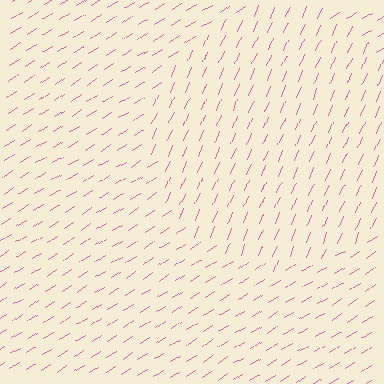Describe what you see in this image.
The image is filled with small pink line segments. A circle region in the image has lines oriented differently from the surrounding lines, creating a visible texture boundary.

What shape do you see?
I see a circle.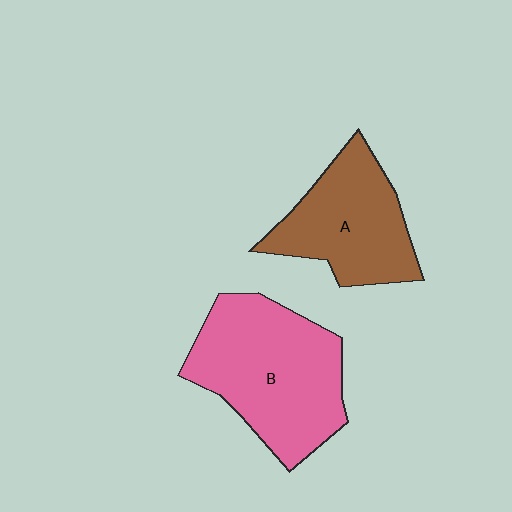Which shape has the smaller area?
Shape A (brown).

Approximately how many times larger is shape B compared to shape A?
Approximately 1.4 times.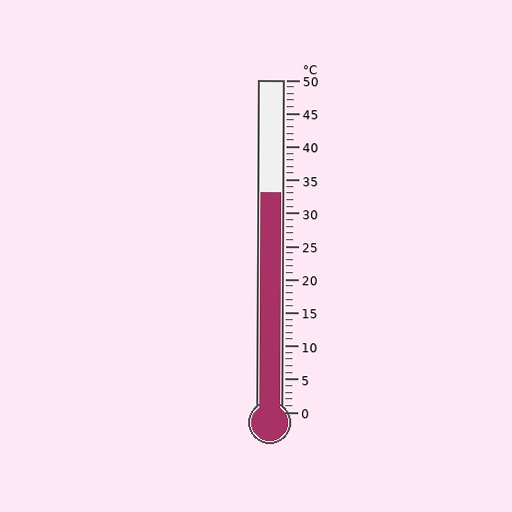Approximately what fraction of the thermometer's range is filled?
The thermometer is filled to approximately 65% of its range.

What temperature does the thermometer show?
The thermometer shows approximately 33°C.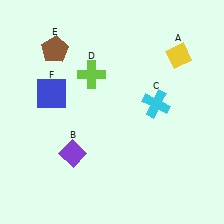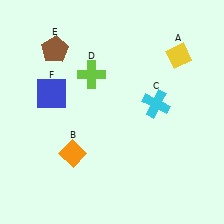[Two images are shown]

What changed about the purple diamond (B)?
In Image 1, B is purple. In Image 2, it changed to orange.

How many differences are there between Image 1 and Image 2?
There is 1 difference between the two images.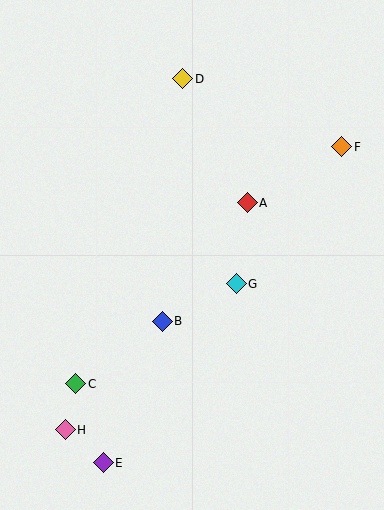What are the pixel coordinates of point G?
Point G is at (236, 284).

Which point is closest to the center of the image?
Point G at (236, 284) is closest to the center.